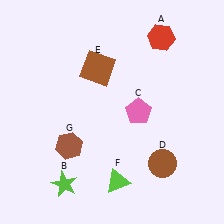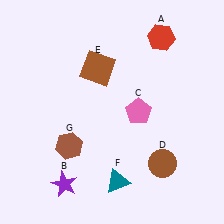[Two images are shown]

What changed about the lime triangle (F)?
In Image 1, F is lime. In Image 2, it changed to teal.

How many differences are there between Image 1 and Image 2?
There are 2 differences between the two images.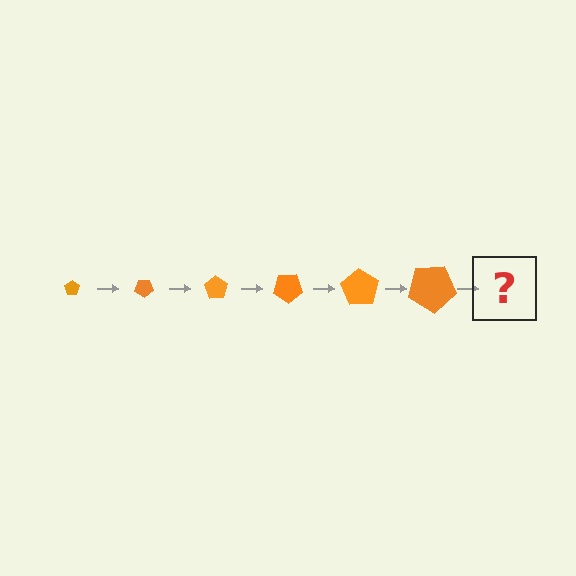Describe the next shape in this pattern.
It should be a pentagon, larger than the previous one and rotated 210 degrees from the start.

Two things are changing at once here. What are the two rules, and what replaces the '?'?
The two rules are that the pentagon grows larger each step and it rotates 35 degrees each step. The '?' should be a pentagon, larger than the previous one and rotated 210 degrees from the start.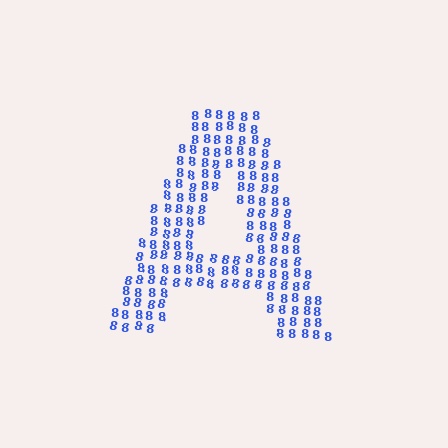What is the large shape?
The large shape is the letter A.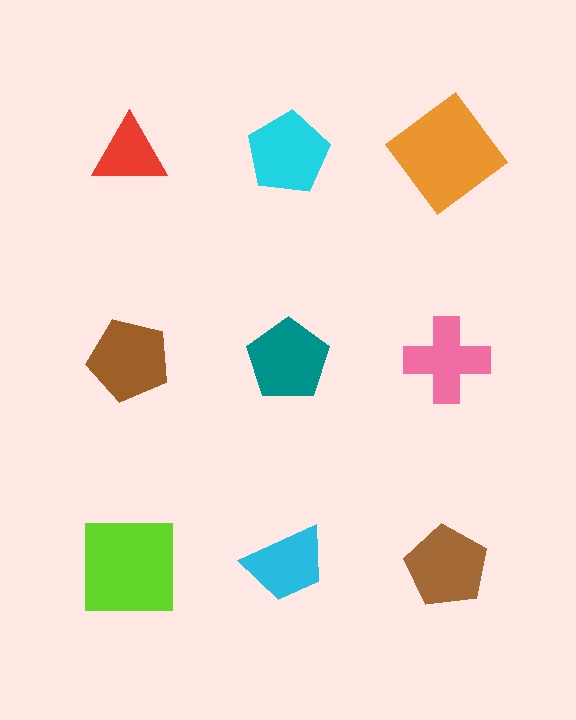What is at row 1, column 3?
An orange diamond.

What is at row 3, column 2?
A cyan trapezoid.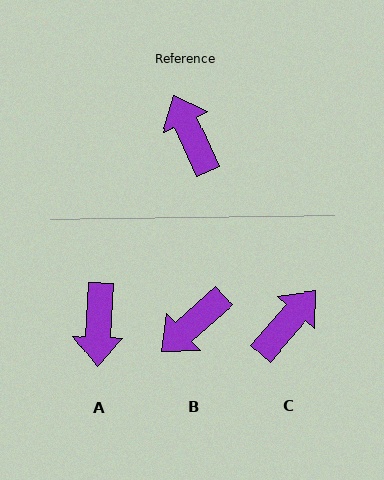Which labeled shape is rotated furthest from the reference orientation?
A, about 153 degrees away.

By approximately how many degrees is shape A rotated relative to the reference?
Approximately 153 degrees counter-clockwise.